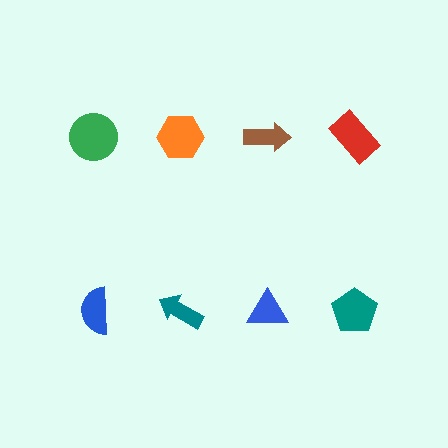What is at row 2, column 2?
A teal arrow.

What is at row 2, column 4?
A teal pentagon.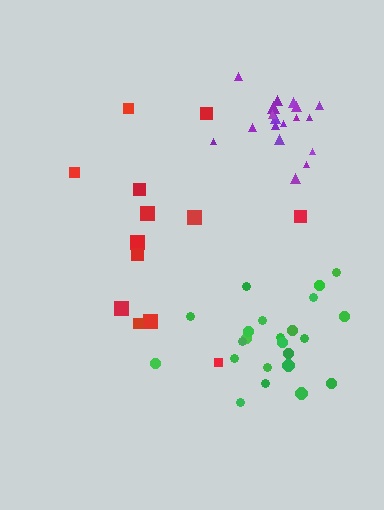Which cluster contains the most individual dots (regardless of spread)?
Green (23).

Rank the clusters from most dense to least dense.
purple, green, red.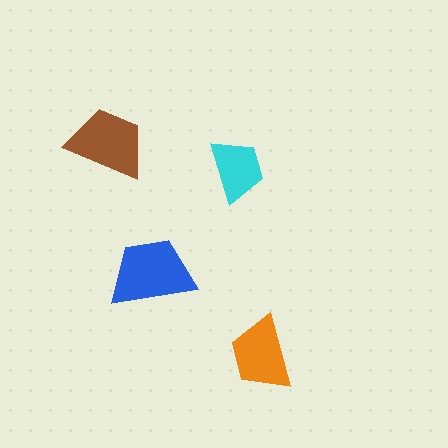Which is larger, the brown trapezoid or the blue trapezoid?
The blue one.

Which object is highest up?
The brown trapezoid is topmost.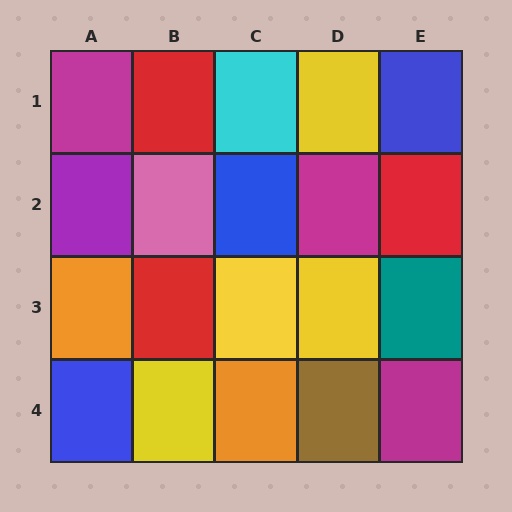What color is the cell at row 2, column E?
Red.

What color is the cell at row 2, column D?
Magenta.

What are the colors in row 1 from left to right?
Magenta, red, cyan, yellow, blue.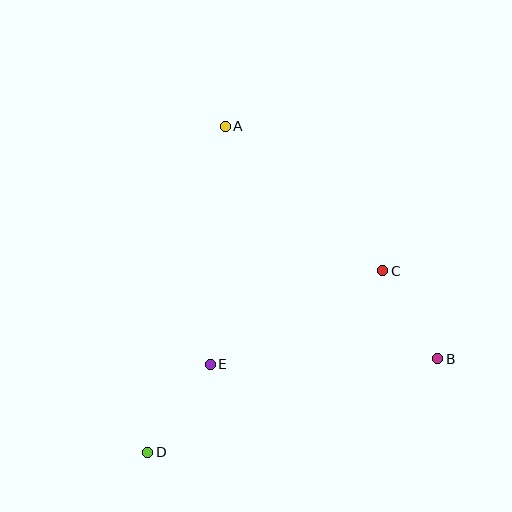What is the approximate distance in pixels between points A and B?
The distance between A and B is approximately 315 pixels.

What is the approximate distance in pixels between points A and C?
The distance between A and C is approximately 213 pixels.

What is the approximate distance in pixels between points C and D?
The distance between C and D is approximately 297 pixels.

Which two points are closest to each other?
Points B and C are closest to each other.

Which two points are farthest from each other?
Points A and D are farthest from each other.